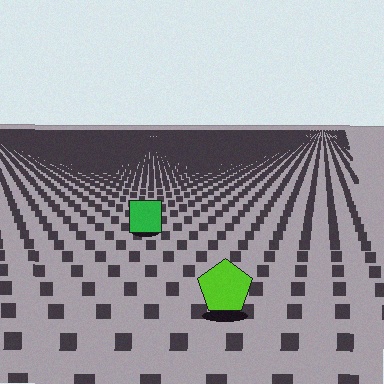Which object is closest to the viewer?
The lime pentagon is closest. The texture marks near it are larger and more spread out.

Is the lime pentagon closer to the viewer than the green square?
Yes. The lime pentagon is closer — you can tell from the texture gradient: the ground texture is coarser near it.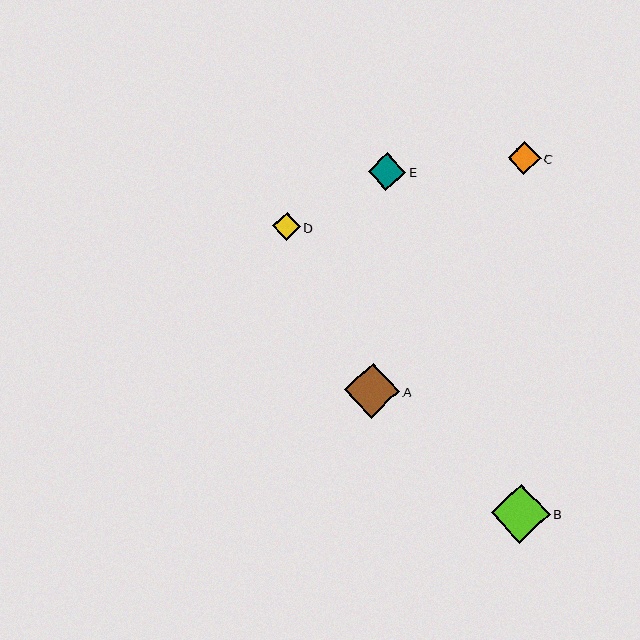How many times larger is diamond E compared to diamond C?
Diamond E is approximately 1.1 times the size of diamond C.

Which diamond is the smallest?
Diamond D is the smallest with a size of approximately 28 pixels.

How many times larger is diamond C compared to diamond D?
Diamond C is approximately 1.2 times the size of diamond D.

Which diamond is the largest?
Diamond B is the largest with a size of approximately 59 pixels.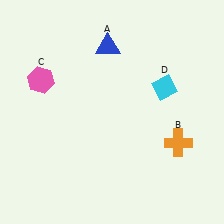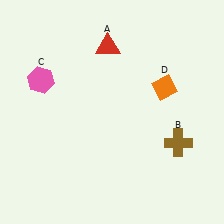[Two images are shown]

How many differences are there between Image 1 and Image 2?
There are 3 differences between the two images.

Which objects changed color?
A changed from blue to red. B changed from orange to brown. D changed from cyan to orange.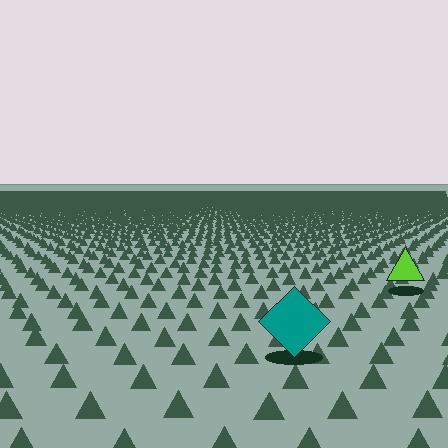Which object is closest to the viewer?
The teal diamond is closest. The texture marks near it are larger and more spread out.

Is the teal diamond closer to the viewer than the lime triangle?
Yes. The teal diamond is closer — you can tell from the texture gradient: the ground texture is coarser near it.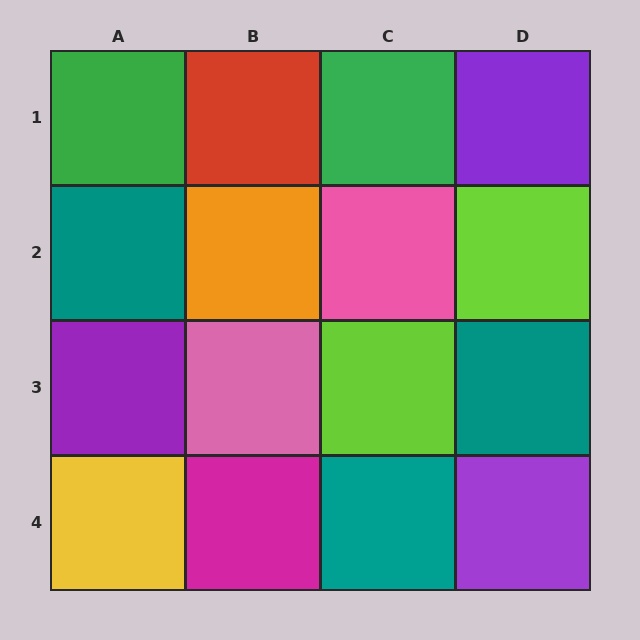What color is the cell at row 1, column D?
Purple.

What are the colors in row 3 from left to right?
Purple, pink, lime, teal.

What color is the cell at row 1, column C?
Green.